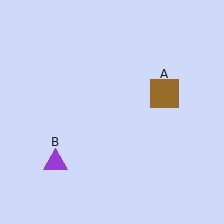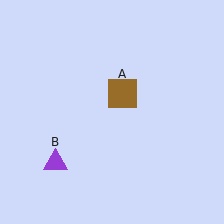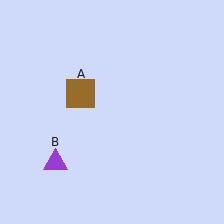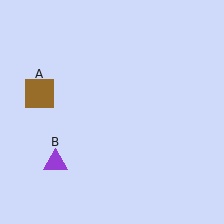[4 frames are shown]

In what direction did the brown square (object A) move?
The brown square (object A) moved left.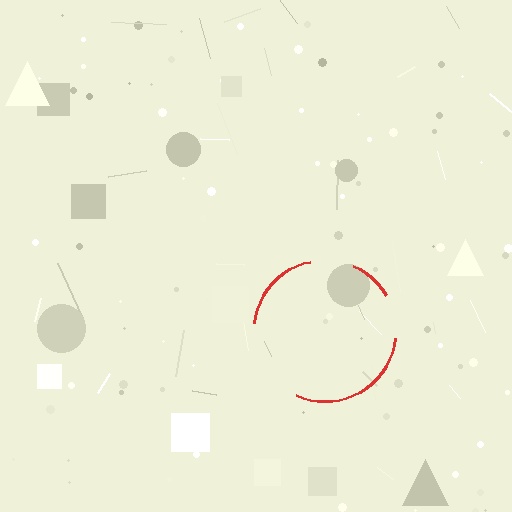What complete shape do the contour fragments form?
The contour fragments form a circle.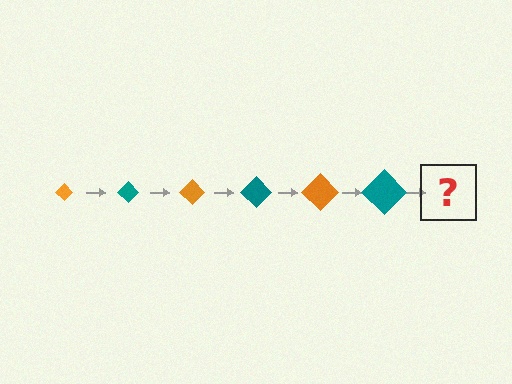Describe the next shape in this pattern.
It should be an orange diamond, larger than the previous one.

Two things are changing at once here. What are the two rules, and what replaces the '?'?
The two rules are that the diamond grows larger each step and the color cycles through orange and teal. The '?' should be an orange diamond, larger than the previous one.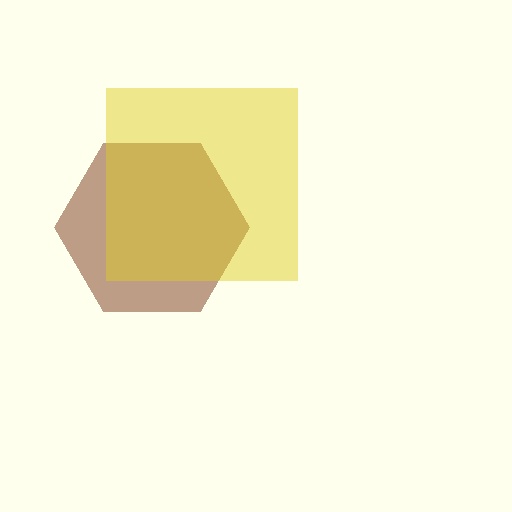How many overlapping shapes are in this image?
There are 2 overlapping shapes in the image.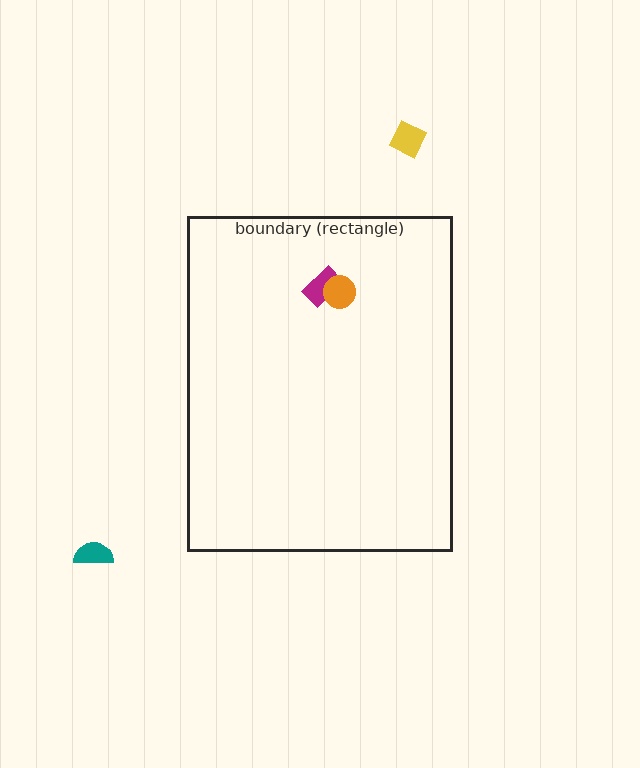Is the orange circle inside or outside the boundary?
Inside.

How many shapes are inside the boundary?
2 inside, 2 outside.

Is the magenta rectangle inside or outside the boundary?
Inside.